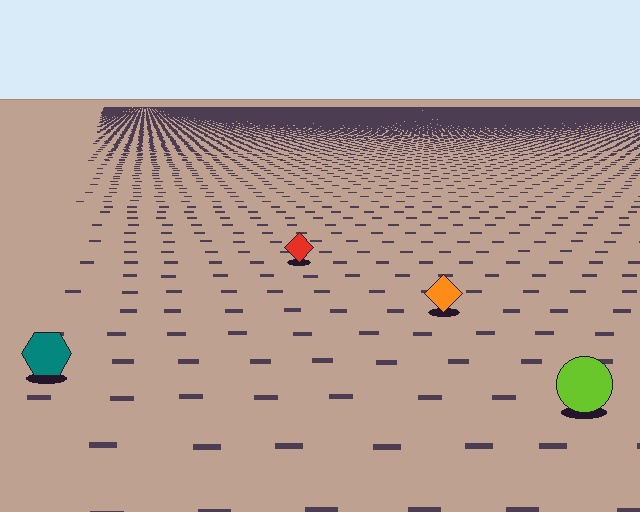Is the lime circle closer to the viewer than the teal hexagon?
Yes. The lime circle is closer — you can tell from the texture gradient: the ground texture is coarser near it.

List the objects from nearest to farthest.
From nearest to farthest: the lime circle, the teal hexagon, the orange diamond, the red diamond.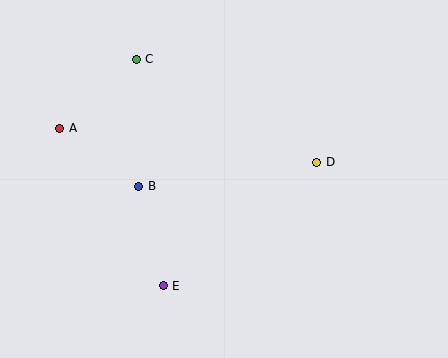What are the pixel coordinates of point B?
Point B is at (139, 186).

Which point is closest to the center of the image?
Point B at (139, 186) is closest to the center.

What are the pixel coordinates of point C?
Point C is at (136, 59).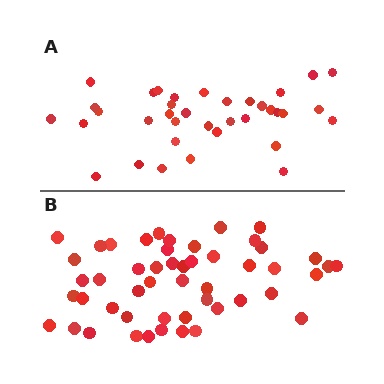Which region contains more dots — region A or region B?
Region B (the bottom region) has more dots.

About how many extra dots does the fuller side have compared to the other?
Region B has approximately 15 more dots than region A.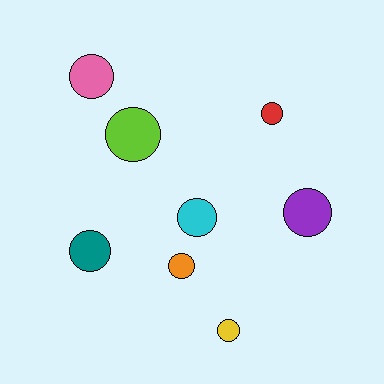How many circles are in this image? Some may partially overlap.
There are 8 circles.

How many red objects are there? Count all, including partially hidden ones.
There is 1 red object.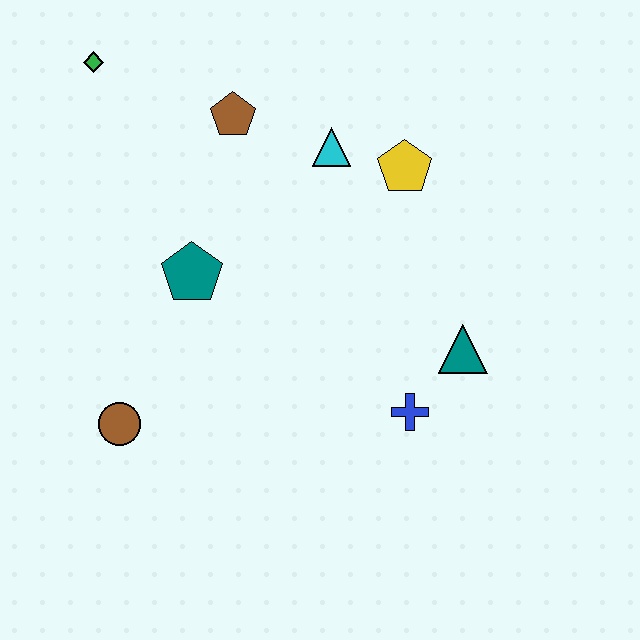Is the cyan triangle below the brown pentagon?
Yes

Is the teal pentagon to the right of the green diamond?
Yes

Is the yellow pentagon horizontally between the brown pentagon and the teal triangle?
Yes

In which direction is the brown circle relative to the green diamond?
The brown circle is below the green diamond.